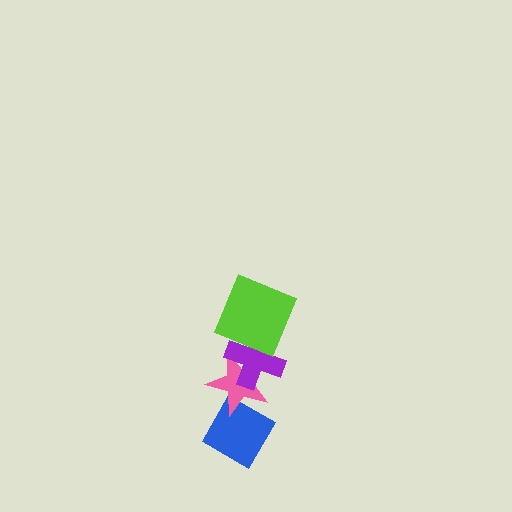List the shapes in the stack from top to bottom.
From top to bottom: the lime square, the purple cross, the pink star, the blue diamond.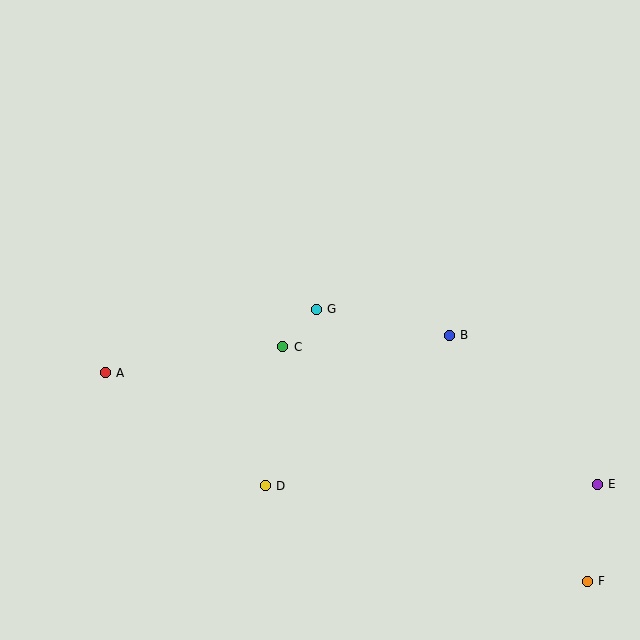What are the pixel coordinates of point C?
Point C is at (283, 347).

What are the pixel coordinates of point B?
Point B is at (449, 335).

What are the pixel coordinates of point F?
Point F is at (587, 581).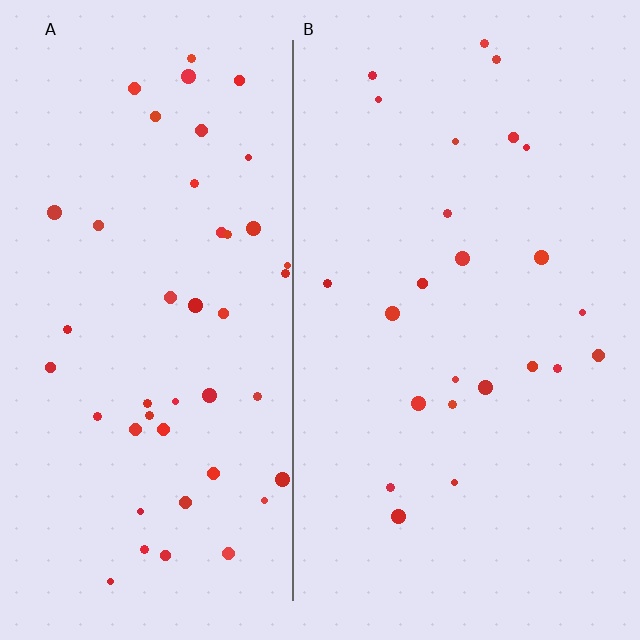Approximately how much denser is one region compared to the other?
Approximately 1.9× — region A over region B.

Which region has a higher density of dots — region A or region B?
A (the left).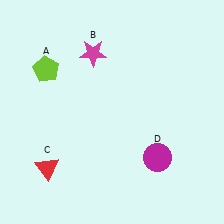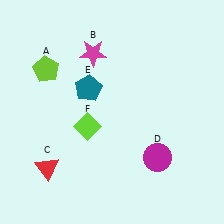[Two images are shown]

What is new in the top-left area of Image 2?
A teal pentagon (E) was added in the top-left area of Image 2.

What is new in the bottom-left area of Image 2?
A lime diamond (F) was added in the bottom-left area of Image 2.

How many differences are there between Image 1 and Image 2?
There are 2 differences between the two images.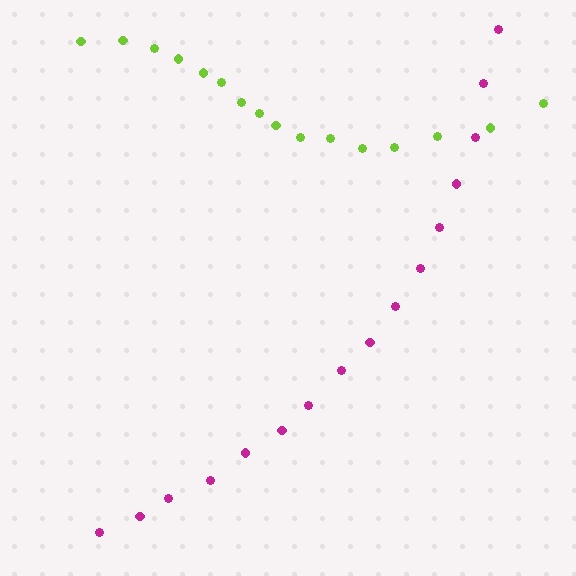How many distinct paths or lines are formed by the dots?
There are 2 distinct paths.